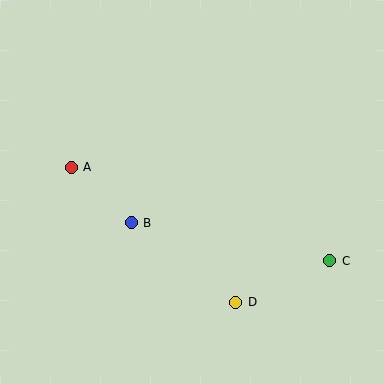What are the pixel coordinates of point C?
Point C is at (330, 261).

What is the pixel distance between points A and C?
The distance between A and C is 275 pixels.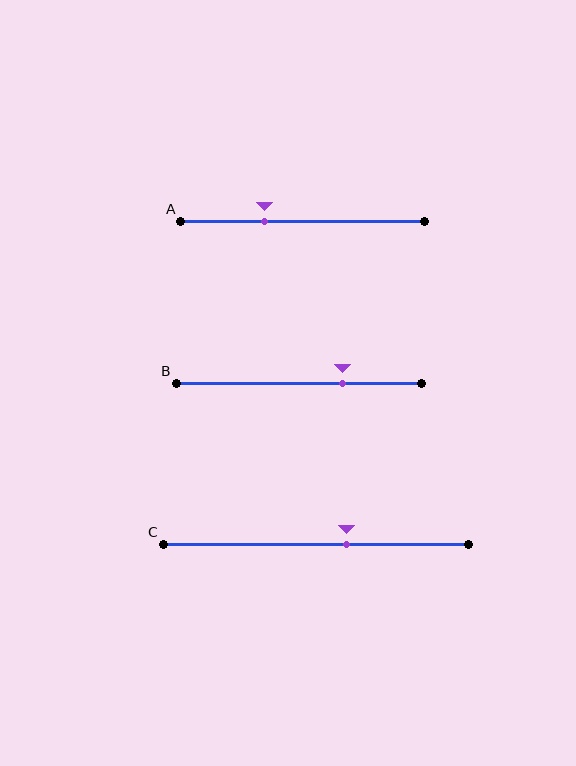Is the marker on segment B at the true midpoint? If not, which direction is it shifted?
No, the marker on segment B is shifted to the right by about 18% of the segment length.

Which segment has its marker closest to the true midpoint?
Segment C has its marker closest to the true midpoint.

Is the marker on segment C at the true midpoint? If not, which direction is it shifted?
No, the marker on segment C is shifted to the right by about 10% of the segment length.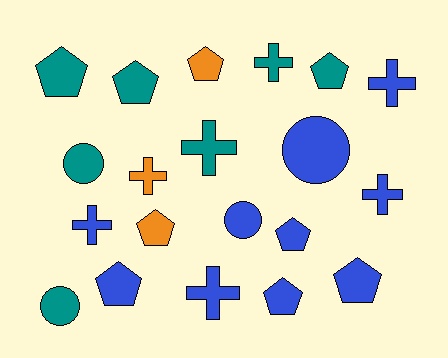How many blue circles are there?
There are 2 blue circles.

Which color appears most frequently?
Blue, with 10 objects.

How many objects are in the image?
There are 20 objects.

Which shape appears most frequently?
Pentagon, with 9 objects.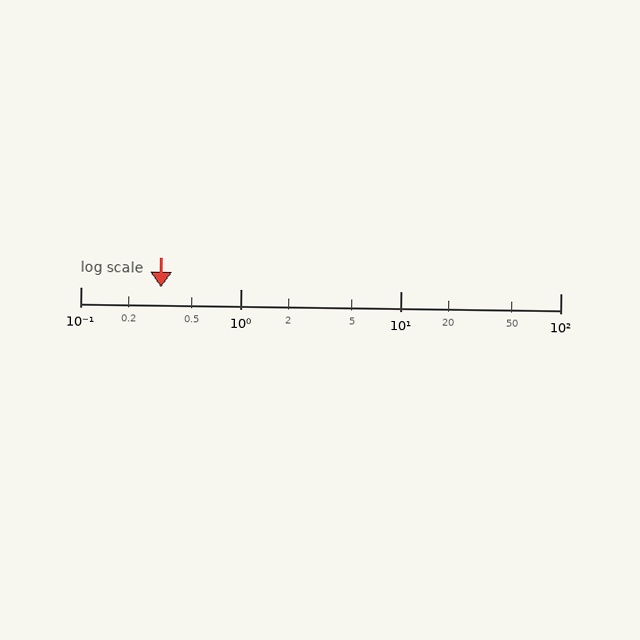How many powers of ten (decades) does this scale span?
The scale spans 3 decades, from 0.1 to 100.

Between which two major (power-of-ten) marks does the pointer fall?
The pointer is between 0.1 and 1.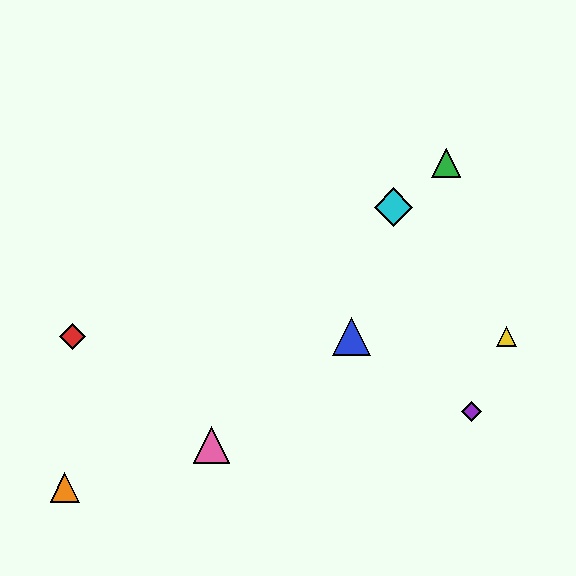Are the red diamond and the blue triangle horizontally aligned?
Yes, both are at y≈337.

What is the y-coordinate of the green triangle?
The green triangle is at y≈163.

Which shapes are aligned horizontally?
The red diamond, the blue triangle, the yellow triangle are aligned horizontally.